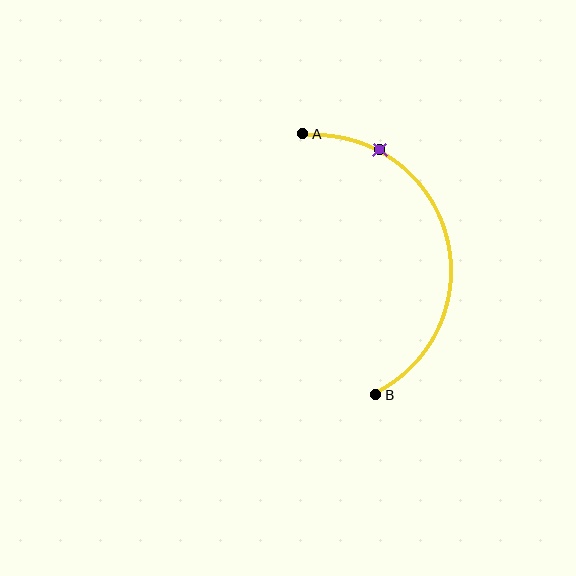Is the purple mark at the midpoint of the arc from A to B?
No. The purple mark lies on the arc but is closer to endpoint A. The arc midpoint would be at the point on the curve equidistant along the arc from both A and B.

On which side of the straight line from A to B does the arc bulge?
The arc bulges to the right of the straight line connecting A and B.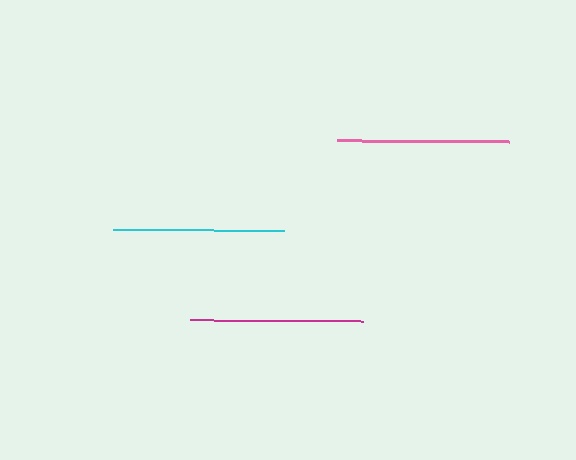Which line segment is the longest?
The magenta line is the longest at approximately 173 pixels.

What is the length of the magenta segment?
The magenta segment is approximately 173 pixels long.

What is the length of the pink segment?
The pink segment is approximately 172 pixels long.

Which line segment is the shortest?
The cyan line is the shortest at approximately 171 pixels.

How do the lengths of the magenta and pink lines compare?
The magenta and pink lines are approximately the same length.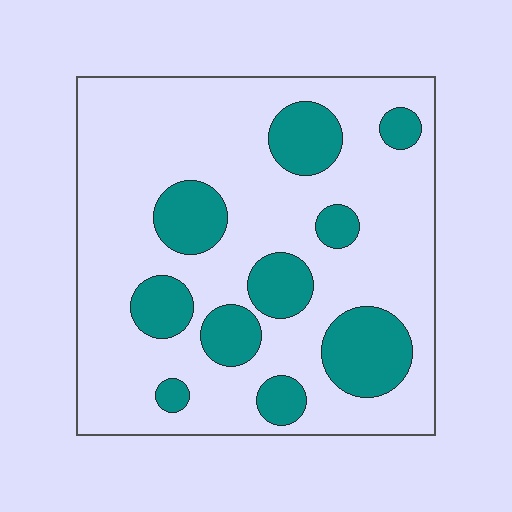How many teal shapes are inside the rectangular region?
10.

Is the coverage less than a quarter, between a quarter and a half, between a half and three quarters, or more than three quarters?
Less than a quarter.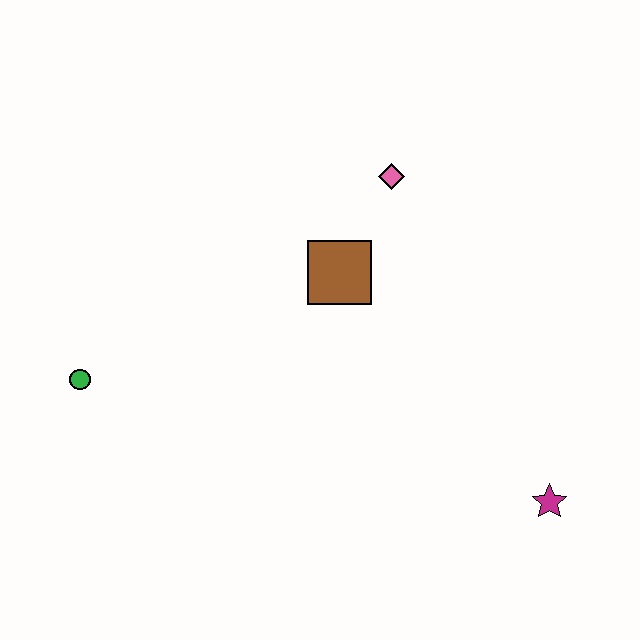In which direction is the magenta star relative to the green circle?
The magenta star is to the right of the green circle.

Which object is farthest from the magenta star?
The green circle is farthest from the magenta star.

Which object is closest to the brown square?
The pink diamond is closest to the brown square.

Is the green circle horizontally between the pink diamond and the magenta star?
No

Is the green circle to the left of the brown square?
Yes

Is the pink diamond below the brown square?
No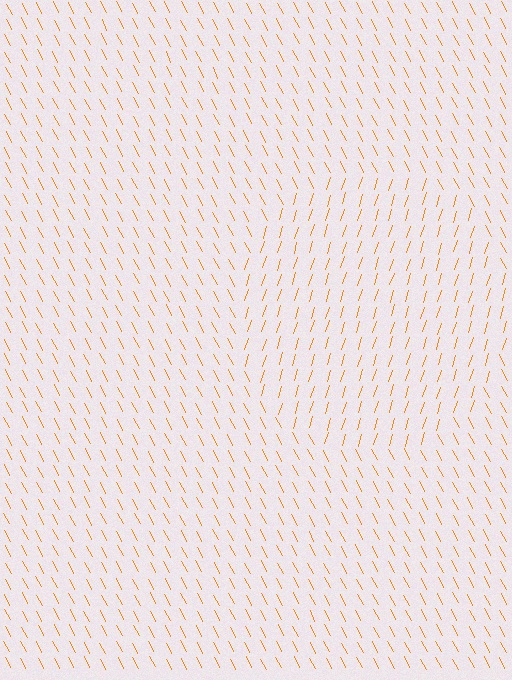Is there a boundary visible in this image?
Yes, there is a texture boundary formed by a change in line orientation.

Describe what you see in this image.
The image is filled with small orange line segments. A circle region in the image has lines oriented differently from the surrounding lines, creating a visible texture boundary.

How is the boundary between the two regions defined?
The boundary is defined purely by a change in line orientation (approximately 45 degrees difference). All lines are the same color and thickness.